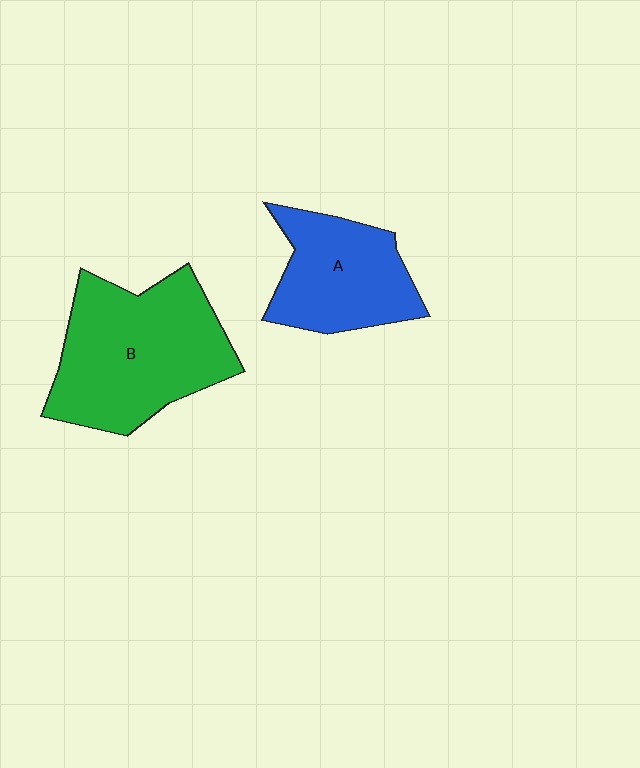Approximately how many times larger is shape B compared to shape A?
Approximately 1.5 times.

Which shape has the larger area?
Shape B (green).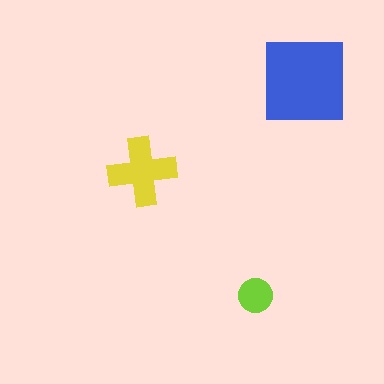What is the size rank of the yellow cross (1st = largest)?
2nd.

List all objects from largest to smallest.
The blue square, the yellow cross, the lime circle.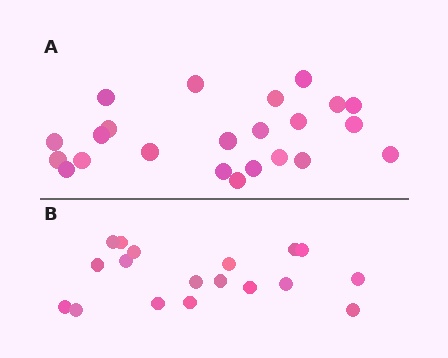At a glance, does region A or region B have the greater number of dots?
Region A (the top region) has more dots.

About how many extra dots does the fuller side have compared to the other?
Region A has about 5 more dots than region B.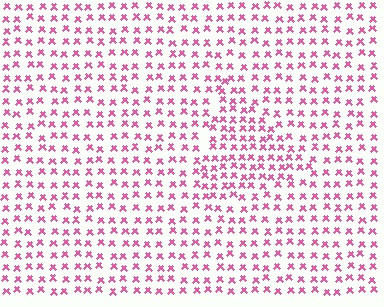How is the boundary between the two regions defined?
The boundary is defined by a change in element density (approximately 1.5x ratio). All elements are the same color, size, and shape.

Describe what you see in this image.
The image contains small pink elements arranged at two different densities. A triangle-shaped region is visible where the elements are more densely packed than the surrounding area.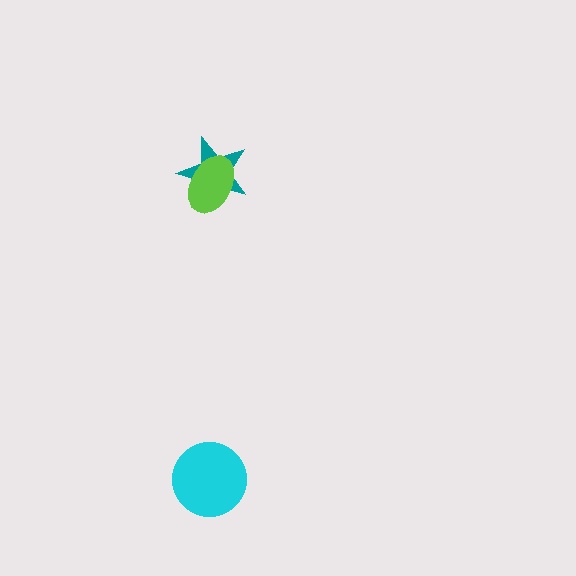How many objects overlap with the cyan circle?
0 objects overlap with the cyan circle.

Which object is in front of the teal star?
The lime ellipse is in front of the teal star.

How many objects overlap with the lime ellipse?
1 object overlaps with the lime ellipse.